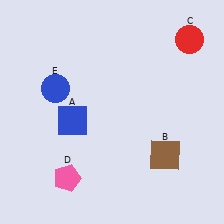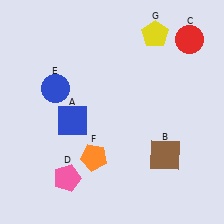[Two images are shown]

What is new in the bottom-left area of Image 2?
An orange pentagon (F) was added in the bottom-left area of Image 2.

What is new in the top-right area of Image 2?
A yellow pentagon (G) was added in the top-right area of Image 2.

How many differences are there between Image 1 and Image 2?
There are 2 differences between the two images.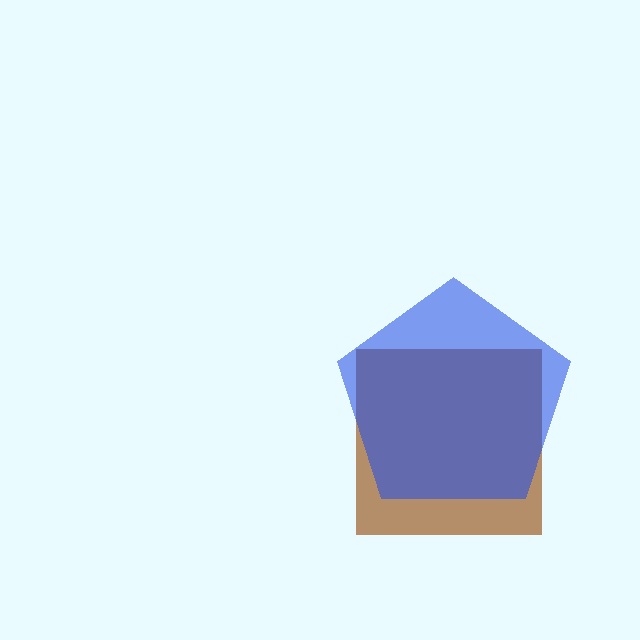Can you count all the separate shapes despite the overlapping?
Yes, there are 2 separate shapes.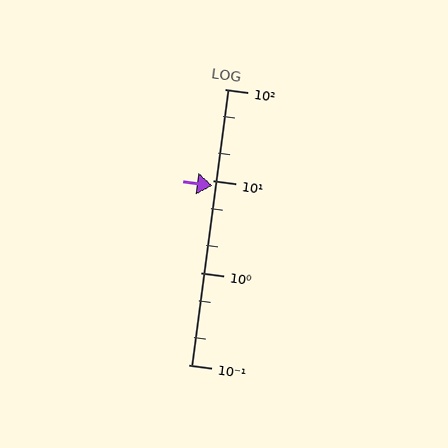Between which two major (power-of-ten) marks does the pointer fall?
The pointer is between 1 and 10.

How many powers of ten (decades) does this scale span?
The scale spans 3 decades, from 0.1 to 100.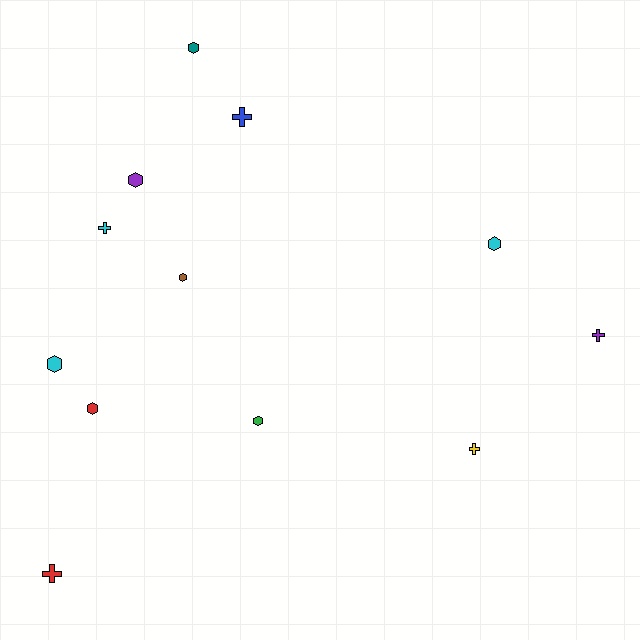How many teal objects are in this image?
There is 1 teal object.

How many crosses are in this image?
There are 5 crosses.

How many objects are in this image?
There are 12 objects.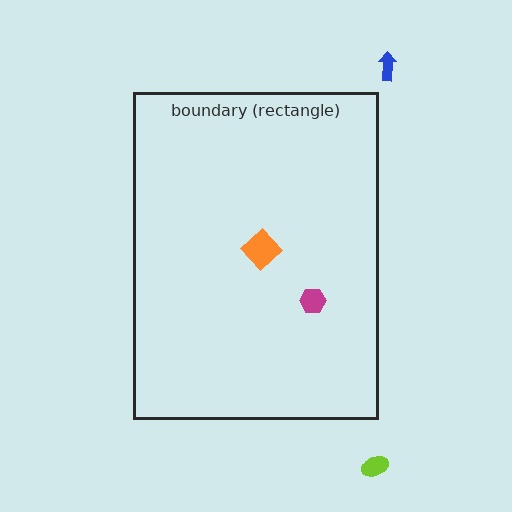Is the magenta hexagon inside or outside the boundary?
Inside.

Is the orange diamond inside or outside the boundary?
Inside.